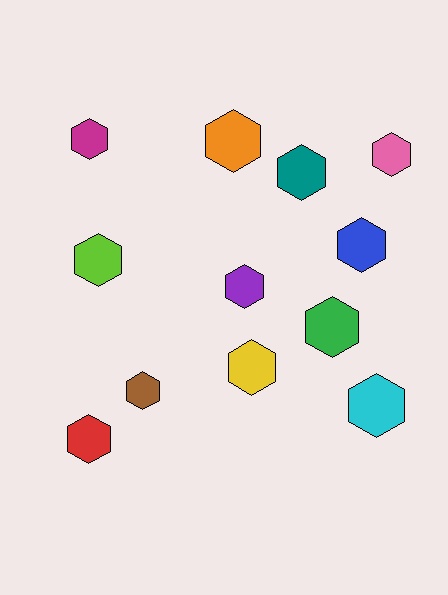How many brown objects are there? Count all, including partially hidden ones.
There is 1 brown object.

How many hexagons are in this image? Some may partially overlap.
There are 12 hexagons.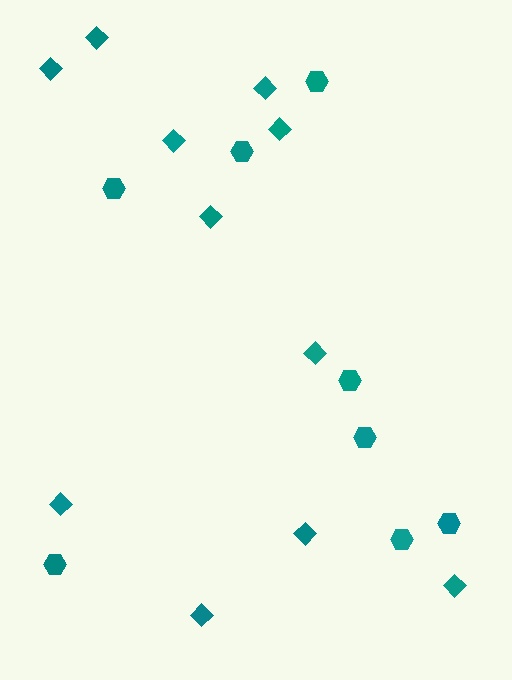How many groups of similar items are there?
There are 2 groups: one group of hexagons (8) and one group of diamonds (11).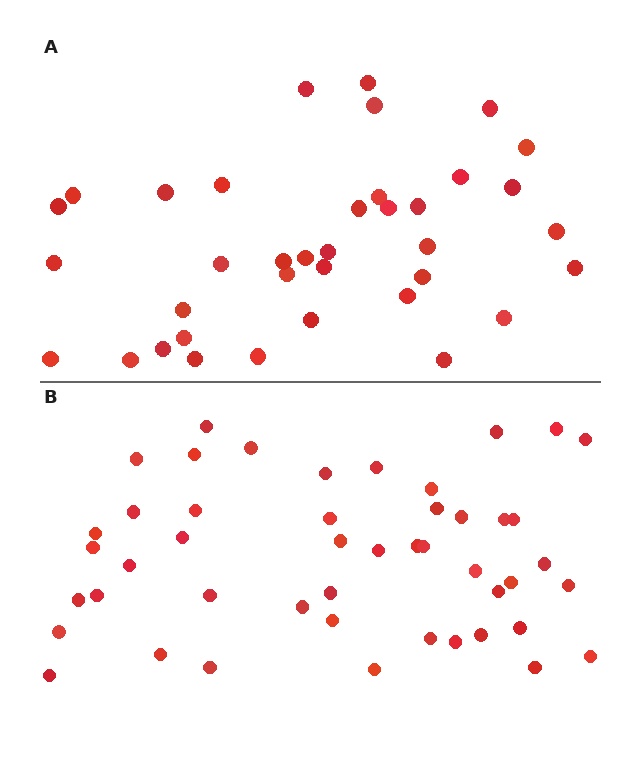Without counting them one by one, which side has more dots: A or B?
Region B (the bottom region) has more dots.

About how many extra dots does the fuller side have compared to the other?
Region B has roughly 10 or so more dots than region A.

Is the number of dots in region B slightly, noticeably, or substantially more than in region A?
Region B has noticeably more, but not dramatically so. The ratio is roughly 1.3 to 1.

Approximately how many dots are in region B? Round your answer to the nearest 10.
About 50 dots. (The exact count is 47, which rounds to 50.)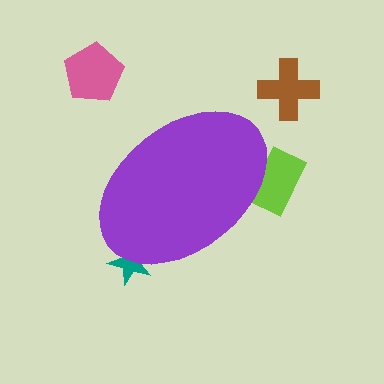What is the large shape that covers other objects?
A purple ellipse.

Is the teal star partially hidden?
Yes, the teal star is partially hidden behind the purple ellipse.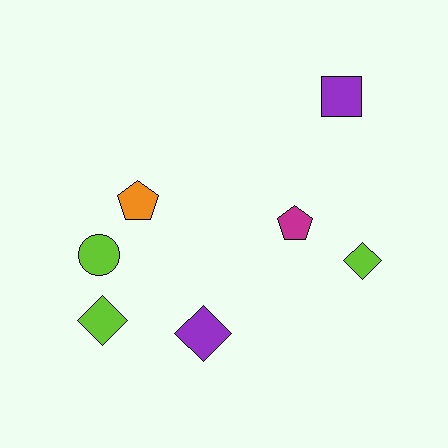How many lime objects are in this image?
There are 3 lime objects.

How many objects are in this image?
There are 7 objects.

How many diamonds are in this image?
There are 3 diamonds.